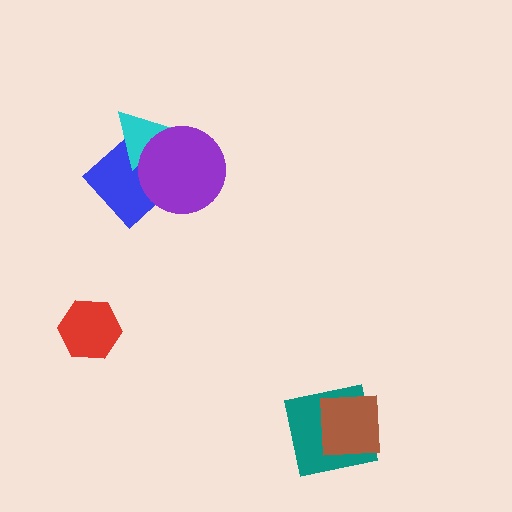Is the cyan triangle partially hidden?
Yes, it is partially covered by another shape.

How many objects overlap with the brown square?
1 object overlaps with the brown square.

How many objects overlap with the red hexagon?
0 objects overlap with the red hexagon.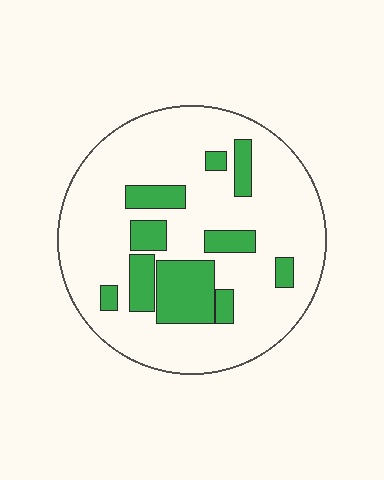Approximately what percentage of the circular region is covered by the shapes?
Approximately 20%.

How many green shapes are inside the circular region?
10.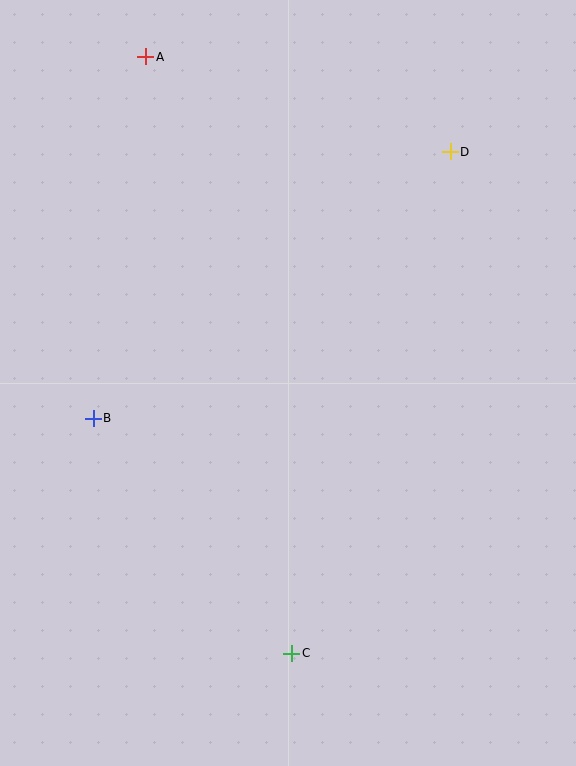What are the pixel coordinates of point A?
Point A is at (146, 57).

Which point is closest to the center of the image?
Point B at (93, 418) is closest to the center.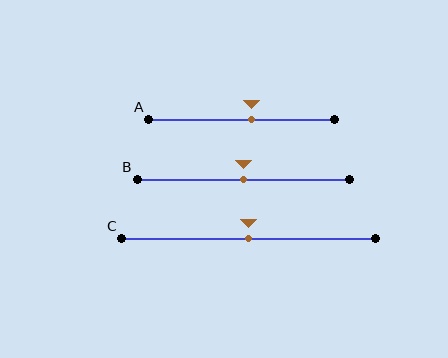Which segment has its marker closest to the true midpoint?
Segment B has its marker closest to the true midpoint.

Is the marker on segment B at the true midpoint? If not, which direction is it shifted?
Yes, the marker on segment B is at the true midpoint.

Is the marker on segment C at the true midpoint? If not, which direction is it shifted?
Yes, the marker on segment C is at the true midpoint.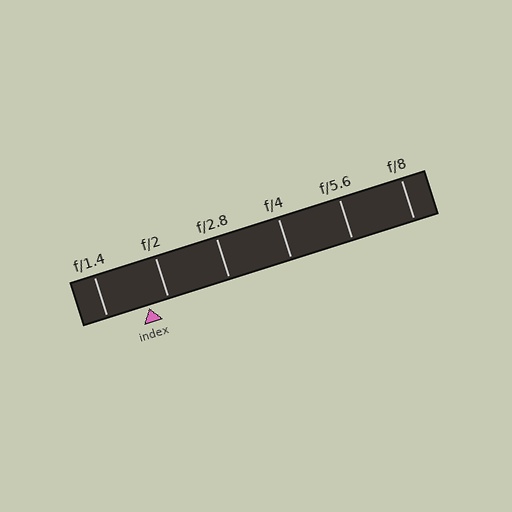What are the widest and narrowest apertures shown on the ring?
The widest aperture shown is f/1.4 and the narrowest is f/8.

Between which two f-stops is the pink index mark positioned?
The index mark is between f/1.4 and f/2.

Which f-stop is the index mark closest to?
The index mark is closest to f/2.